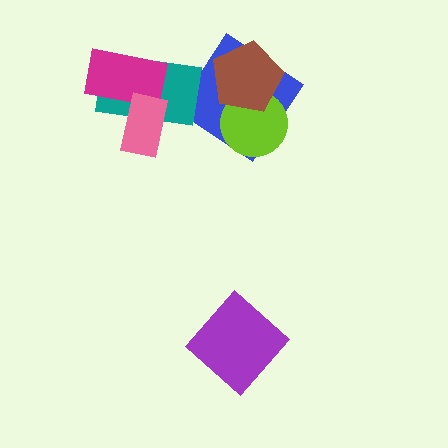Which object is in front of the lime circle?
The brown pentagon is in front of the lime circle.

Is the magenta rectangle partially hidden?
Yes, it is partially covered by another shape.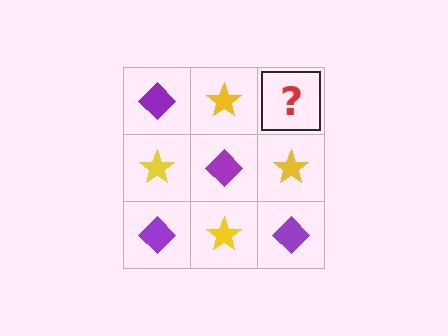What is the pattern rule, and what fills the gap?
The rule is that it alternates purple diamond and yellow star in a checkerboard pattern. The gap should be filled with a purple diamond.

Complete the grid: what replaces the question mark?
The question mark should be replaced with a purple diamond.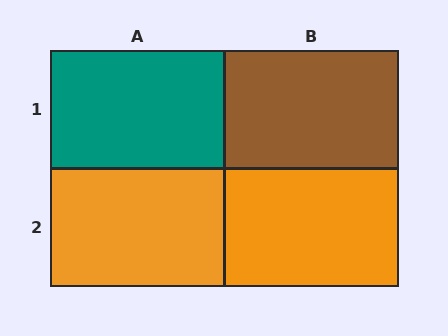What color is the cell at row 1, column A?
Teal.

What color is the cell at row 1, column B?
Brown.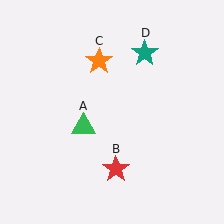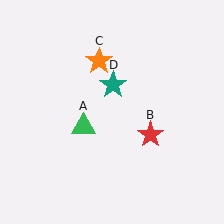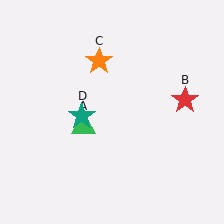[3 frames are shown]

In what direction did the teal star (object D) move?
The teal star (object D) moved down and to the left.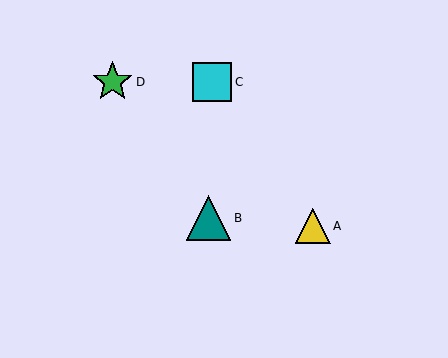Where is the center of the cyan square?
The center of the cyan square is at (212, 82).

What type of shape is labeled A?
Shape A is a yellow triangle.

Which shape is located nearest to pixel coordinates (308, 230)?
The yellow triangle (labeled A) at (313, 226) is nearest to that location.